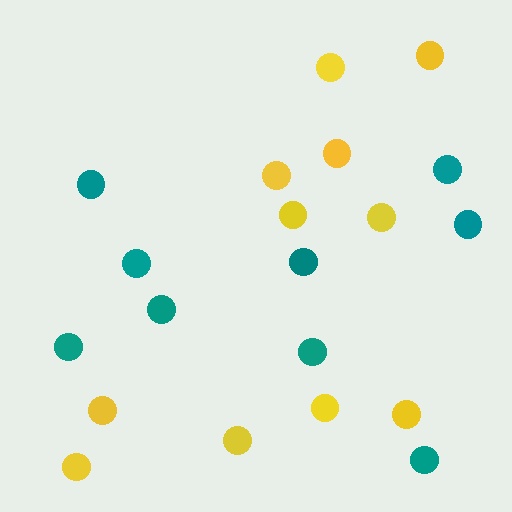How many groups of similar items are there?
There are 2 groups: one group of yellow circles (11) and one group of teal circles (9).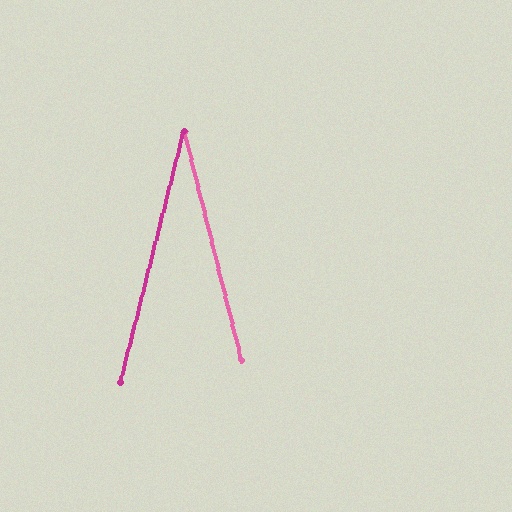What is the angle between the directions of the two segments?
Approximately 28 degrees.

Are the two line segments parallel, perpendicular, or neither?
Neither parallel nor perpendicular — they differ by about 28°.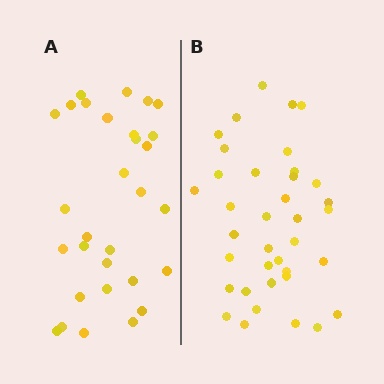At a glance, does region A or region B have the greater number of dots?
Region B (the right region) has more dots.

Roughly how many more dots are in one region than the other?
Region B has roughly 8 or so more dots than region A.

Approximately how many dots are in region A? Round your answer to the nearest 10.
About 30 dots.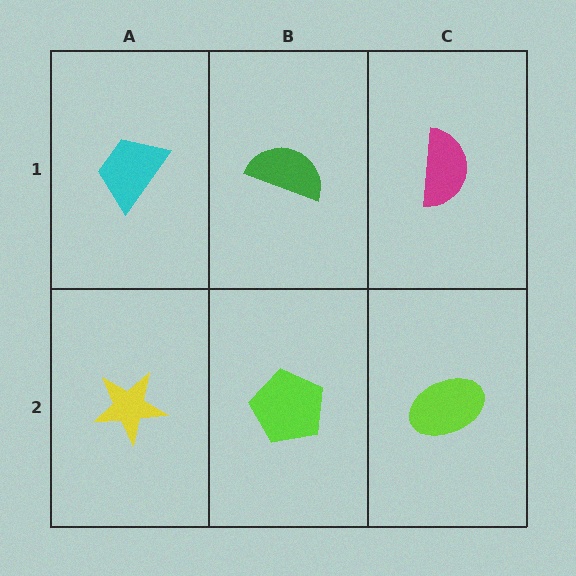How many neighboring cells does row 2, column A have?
2.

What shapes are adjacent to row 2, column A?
A cyan trapezoid (row 1, column A), a lime pentagon (row 2, column B).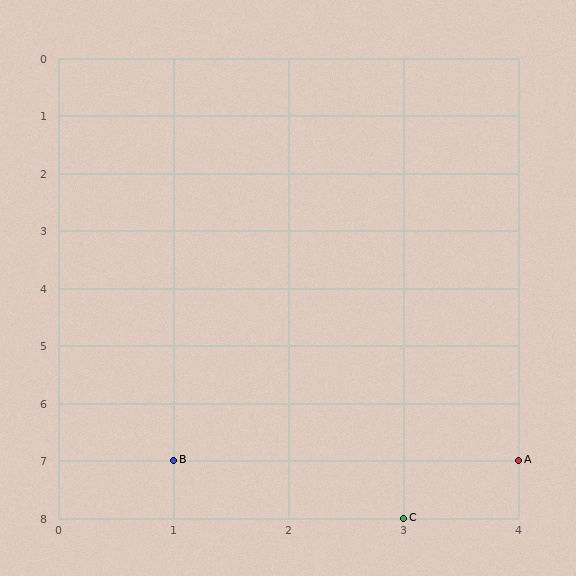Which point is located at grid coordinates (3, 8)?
Point C is at (3, 8).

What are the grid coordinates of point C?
Point C is at grid coordinates (3, 8).